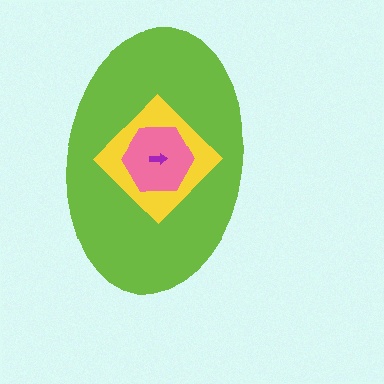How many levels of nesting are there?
4.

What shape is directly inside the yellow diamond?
The pink hexagon.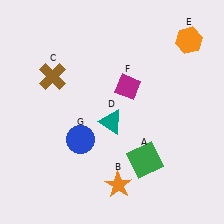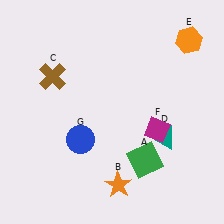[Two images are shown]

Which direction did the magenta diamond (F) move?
The magenta diamond (F) moved down.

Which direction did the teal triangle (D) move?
The teal triangle (D) moved right.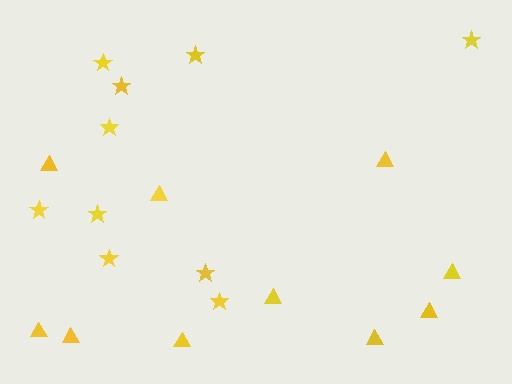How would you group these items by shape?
There are 2 groups: one group of stars (10) and one group of triangles (10).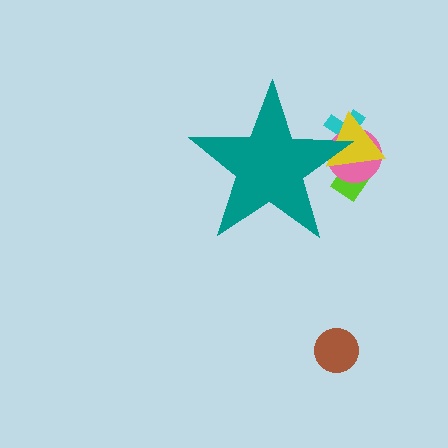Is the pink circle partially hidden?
Yes, the pink circle is partially hidden behind the teal star.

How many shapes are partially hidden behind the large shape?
4 shapes are partially hidden.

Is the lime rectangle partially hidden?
Yes, the lime rectangle is partially hidden behind the teal star.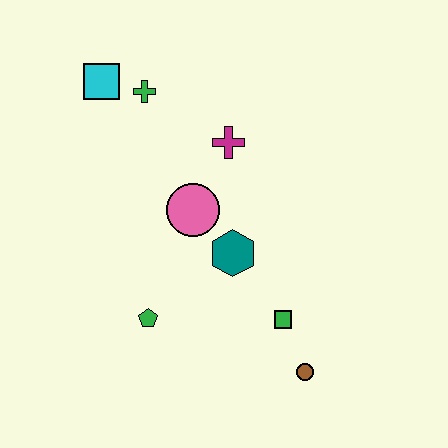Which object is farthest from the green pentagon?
The cyan square is farthest from the green pentagon.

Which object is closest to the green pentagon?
The teal hexagon is closest to the green pentagon.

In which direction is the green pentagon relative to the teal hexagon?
The green pentagon is to the left of the teal hexagon.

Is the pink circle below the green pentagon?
No